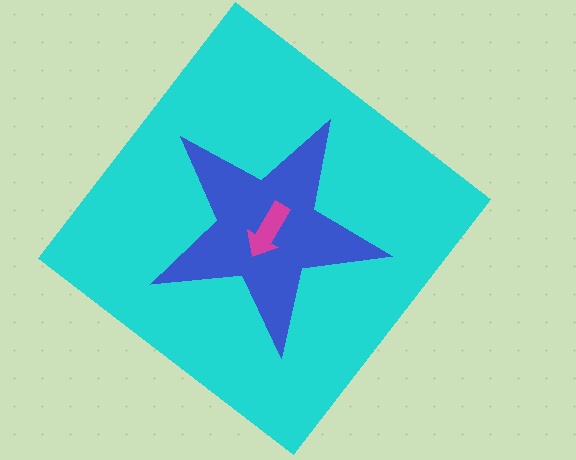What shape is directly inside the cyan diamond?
The blue star.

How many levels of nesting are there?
3.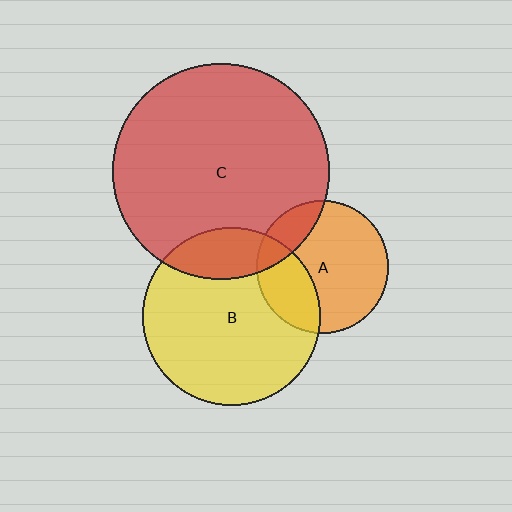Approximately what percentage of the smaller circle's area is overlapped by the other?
Approximately 30%.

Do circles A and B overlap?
Yes.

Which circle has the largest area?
Circle C (red).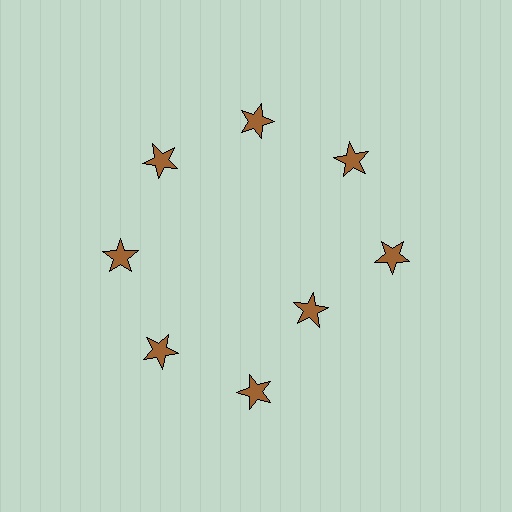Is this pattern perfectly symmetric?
No. The 8 brown stars are arranged in a ring, but one element near the 4 o'clock position is pulled inward toward the center, breaking the 8-fold rotational symmetry.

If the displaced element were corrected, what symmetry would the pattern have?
It would have 8-fold rotational symmetry — the pattern would map onto itself every 45 degrees.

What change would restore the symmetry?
The symmetry would be restored by moving it outward, back onto the ring so that all 8 stars sit at equal angles and equal distance from the center.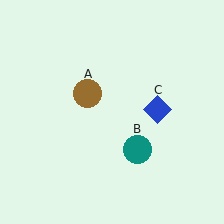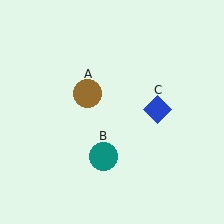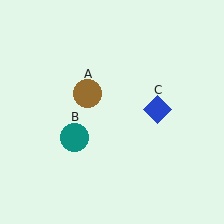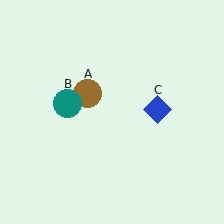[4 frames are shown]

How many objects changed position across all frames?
1 object changed position: teal circle (object B).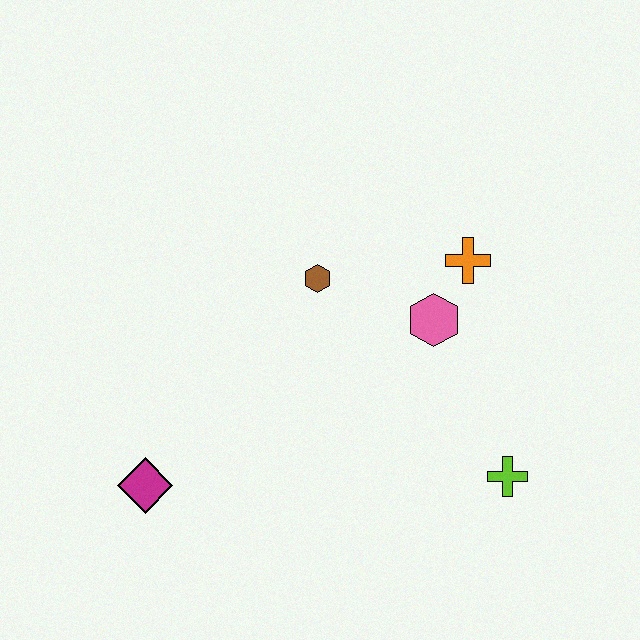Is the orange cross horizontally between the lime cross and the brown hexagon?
Yes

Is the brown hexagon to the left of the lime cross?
Yes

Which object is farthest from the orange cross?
The magenta diamond is farthest from the orange cross.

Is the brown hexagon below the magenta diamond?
No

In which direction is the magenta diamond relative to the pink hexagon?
The magenta diamond is to the left of the pink hexagon.